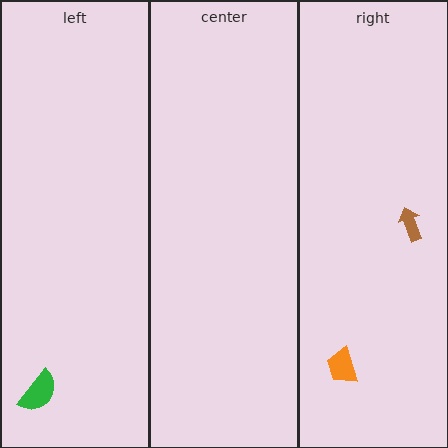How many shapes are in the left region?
1.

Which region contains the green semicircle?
The left region.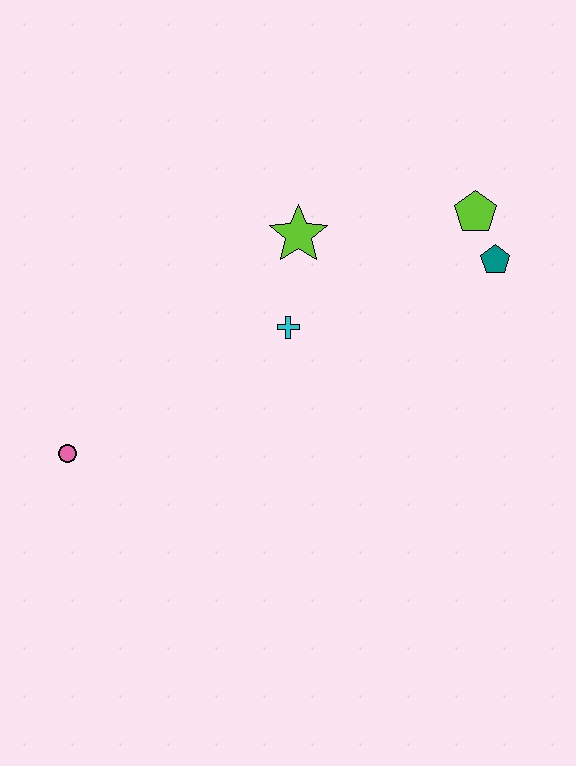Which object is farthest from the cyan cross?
The pink circle is farthest from the cyan cross.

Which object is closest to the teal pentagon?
The lime pentagon is closest to the teal pentagon.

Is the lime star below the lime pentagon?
Yes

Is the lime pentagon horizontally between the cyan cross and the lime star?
No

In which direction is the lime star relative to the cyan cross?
The lime star is above the cyan cross.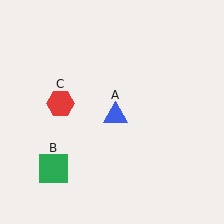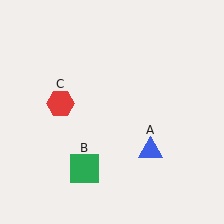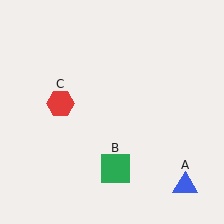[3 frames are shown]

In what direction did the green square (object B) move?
The green square (object B) moved right.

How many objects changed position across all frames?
2 objects changed position: blue triangle (object A), green square (object B).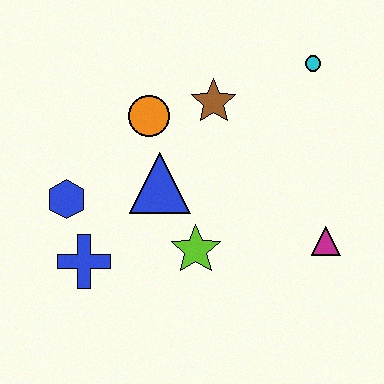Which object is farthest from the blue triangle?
The cyan circle is farthest from the blue triangle.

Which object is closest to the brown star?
The orange circle is closest to the brown star.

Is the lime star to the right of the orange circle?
Yes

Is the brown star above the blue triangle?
Yes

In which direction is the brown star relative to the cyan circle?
The brown star is to the left of the cyan circle.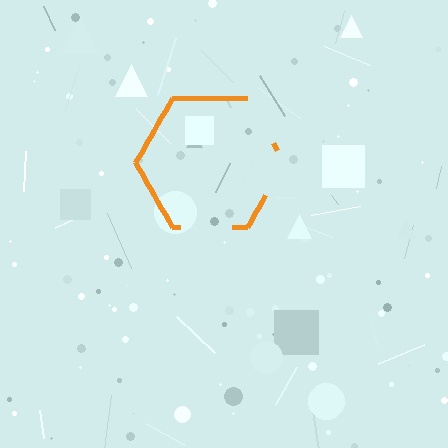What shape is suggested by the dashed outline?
The dashed outline suggests a hexagon.